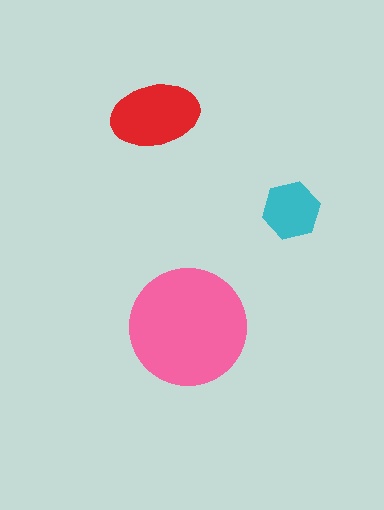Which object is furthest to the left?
The red ellipse is leftmost.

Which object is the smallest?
The cyan hexagon.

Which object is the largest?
The pink circle.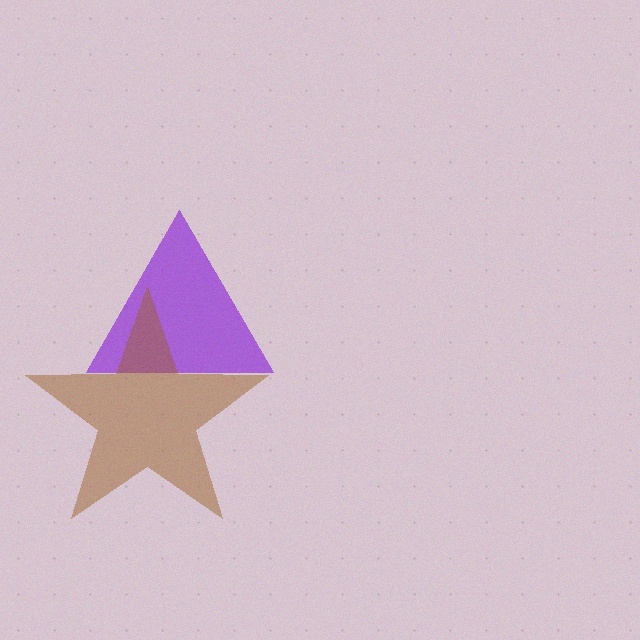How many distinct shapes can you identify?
There are 2 distinct shapes: a purple triangle, a brown star.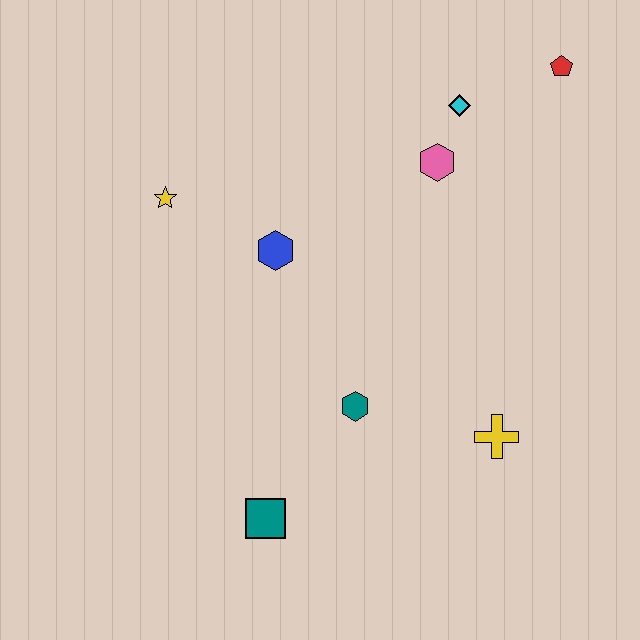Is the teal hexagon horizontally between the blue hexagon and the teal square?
No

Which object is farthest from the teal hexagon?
The red pentagon is farthest from the teal hexagon.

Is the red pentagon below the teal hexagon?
No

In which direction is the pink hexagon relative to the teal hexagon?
The pink hexagon is above the teal hexagon.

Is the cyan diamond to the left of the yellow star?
No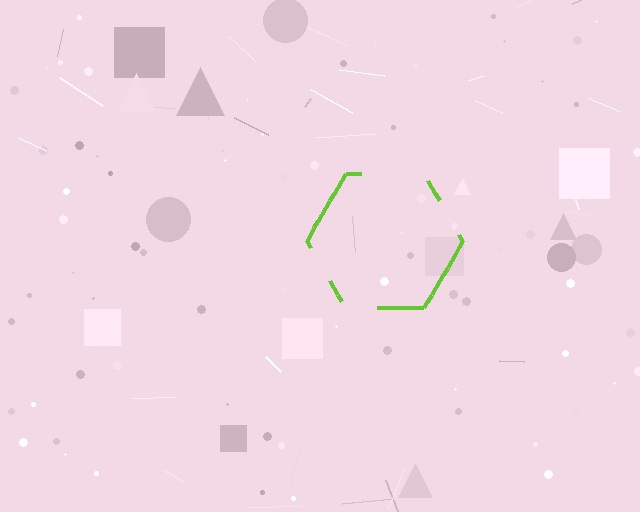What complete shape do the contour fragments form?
The contour fragments form a hexagon.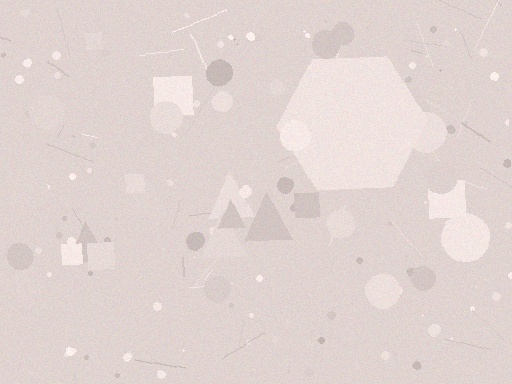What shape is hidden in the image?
A hexagon is hidden in the image.